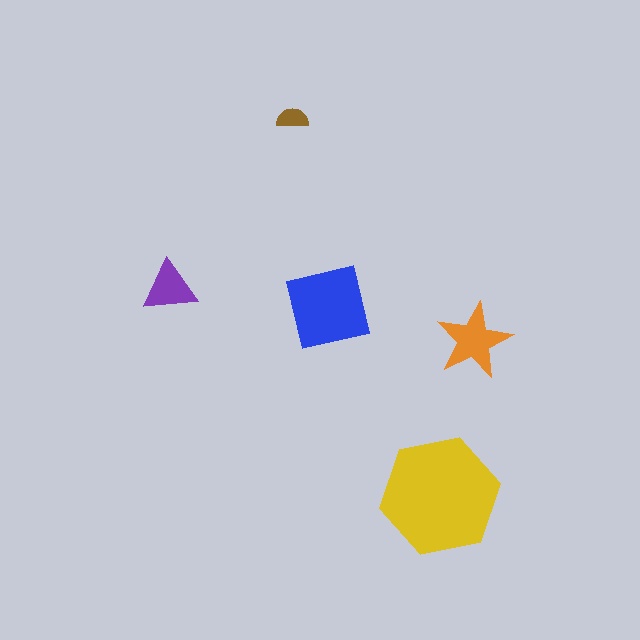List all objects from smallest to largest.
The brown semicircle, the purple triangle, the orange star, the blue square, the yellow hexagon.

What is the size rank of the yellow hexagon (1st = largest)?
1st.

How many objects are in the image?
There are 5 objects in the image.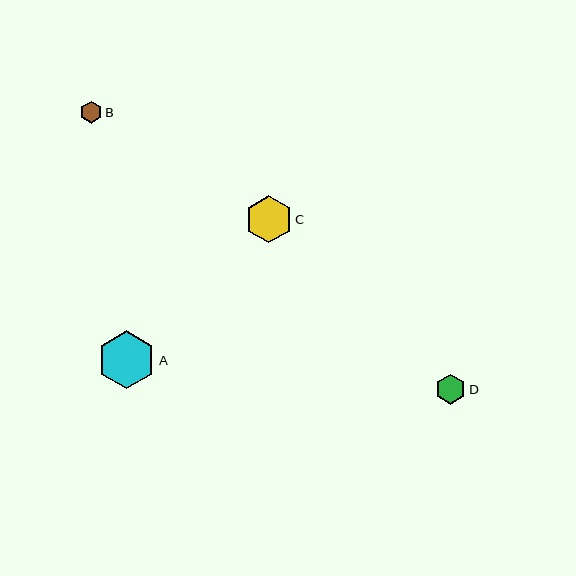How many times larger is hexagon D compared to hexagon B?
Hexagon D is approximately 1.4 times the size of hexagon B.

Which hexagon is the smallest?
Hexagon B is the smallest with a size of approximately 22 pixels.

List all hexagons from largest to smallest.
From largest to smallest: A, C, D, B.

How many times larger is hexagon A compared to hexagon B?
Hexagon A is approximately 2.6 times the size of hexagon B.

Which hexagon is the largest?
Hexagon A is the largest with a size of approximately 58 pixels.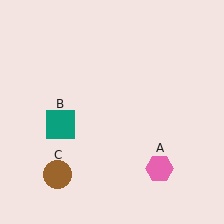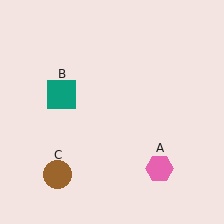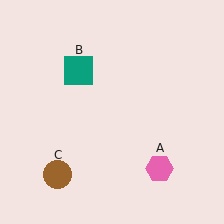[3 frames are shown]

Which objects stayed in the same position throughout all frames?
Pink hexagon (object A) and brown circle (object C) remained stationary.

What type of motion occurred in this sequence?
The teal square (object B) rotated clockwise around the center of the scene.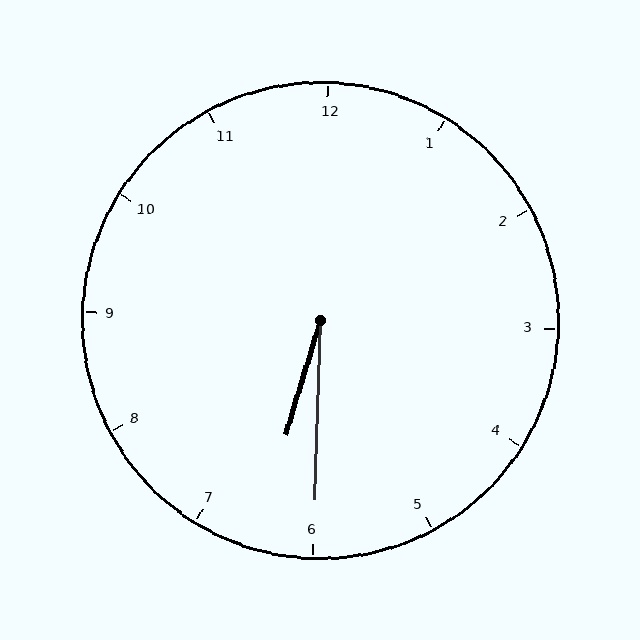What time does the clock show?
6:30.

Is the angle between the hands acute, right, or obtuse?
It is acute.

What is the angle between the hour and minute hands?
Approximately 15 degrees.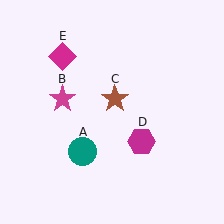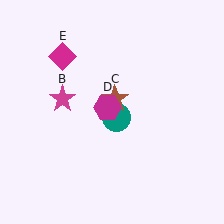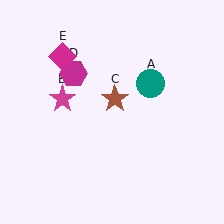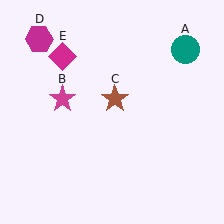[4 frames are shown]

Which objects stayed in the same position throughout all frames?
Magenta star (object B) and brown star (object C) and magenta diamond (object E) remained stationary.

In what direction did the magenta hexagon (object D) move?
The magenta hexagon (object D) moved up and to the left.